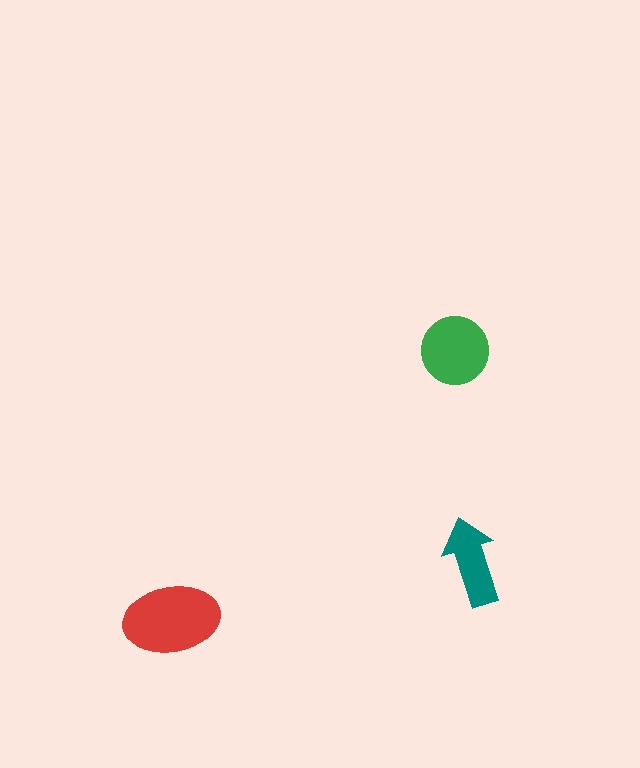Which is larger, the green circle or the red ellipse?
The red ellipse.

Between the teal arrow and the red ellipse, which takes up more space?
The red ellipse.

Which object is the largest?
The red ellipse.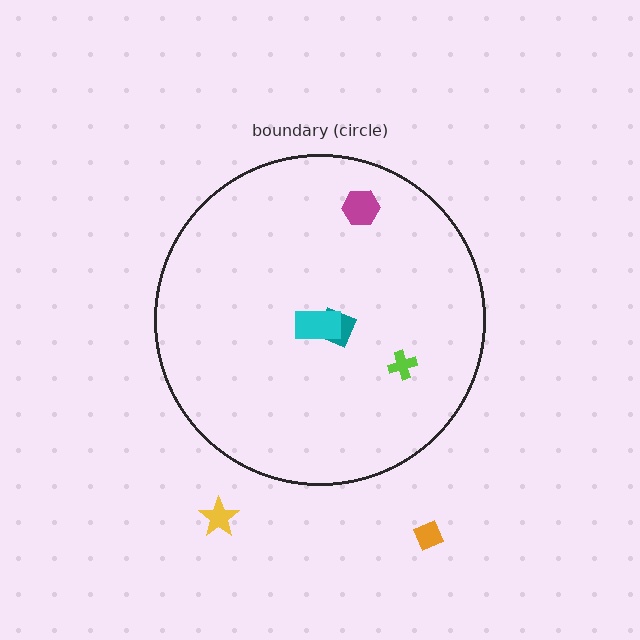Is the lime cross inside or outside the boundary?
Inside.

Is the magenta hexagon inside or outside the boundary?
Inside.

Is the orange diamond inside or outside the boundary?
Outside.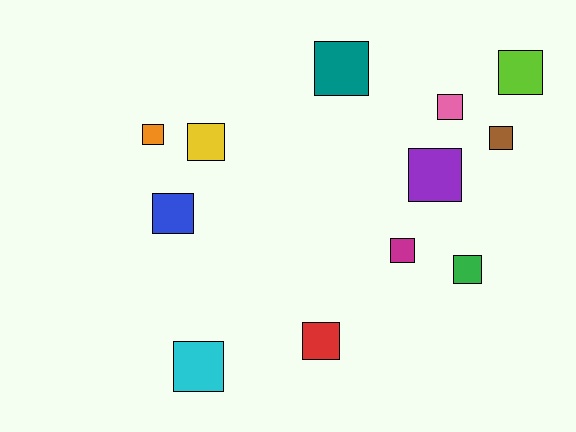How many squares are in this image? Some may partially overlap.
There are 12 squares.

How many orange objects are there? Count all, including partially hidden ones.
There is 1 orange object.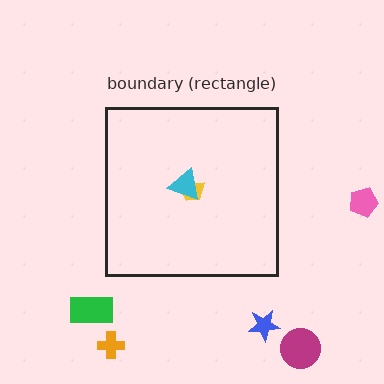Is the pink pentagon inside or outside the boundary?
Outside.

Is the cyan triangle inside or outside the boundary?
Inside.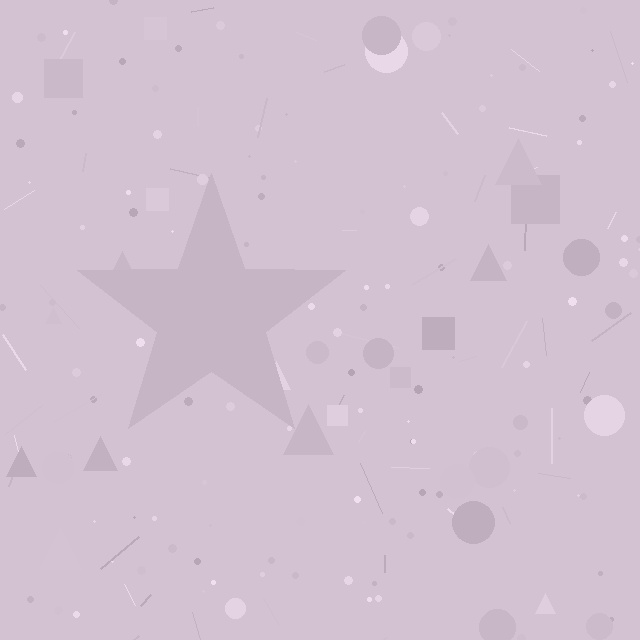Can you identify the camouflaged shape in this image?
The camouflaged shape is a star.